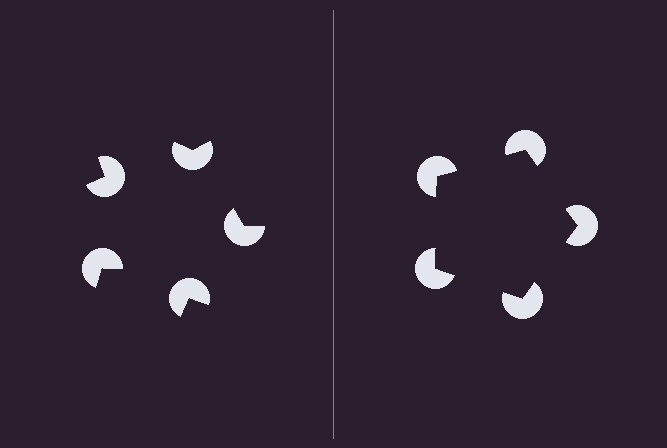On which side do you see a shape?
An illusory pentagon appears on the right side. On the left side the wedge cuts are rotated, so no coherent shape forms.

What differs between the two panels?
The pac-man discs are positioned identically on both sides; only the wedge orientations differ. On the right they align to a pentagon; on the left they are misaligned.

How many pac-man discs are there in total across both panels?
10 — 5 on each side.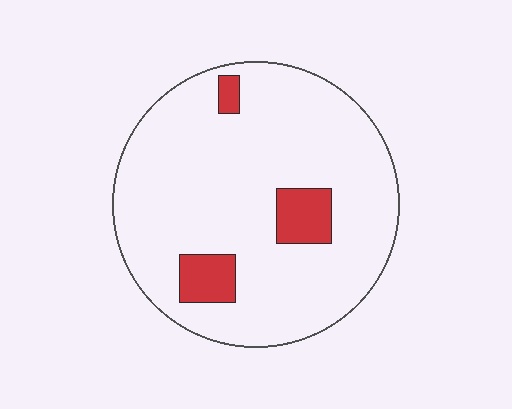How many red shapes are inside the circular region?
3.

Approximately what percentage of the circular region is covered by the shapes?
Approximately 10%.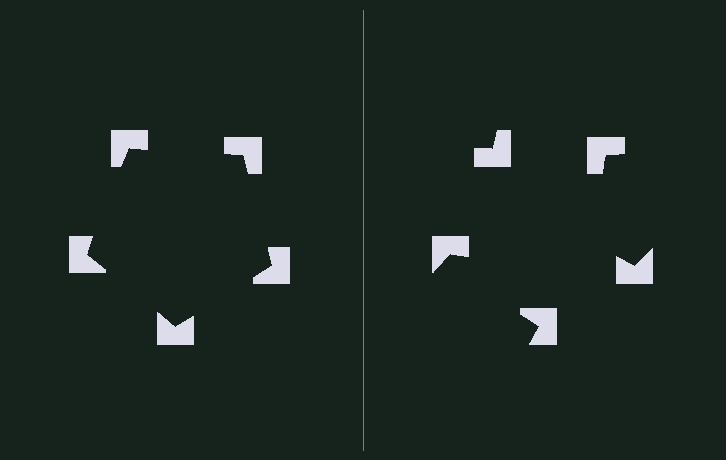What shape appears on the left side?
An illusory pentagon.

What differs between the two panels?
The notched squares are positioned identically on both sides; only the wedge orientations differ. On the left they align to a pentagon; on the right they are misaligned.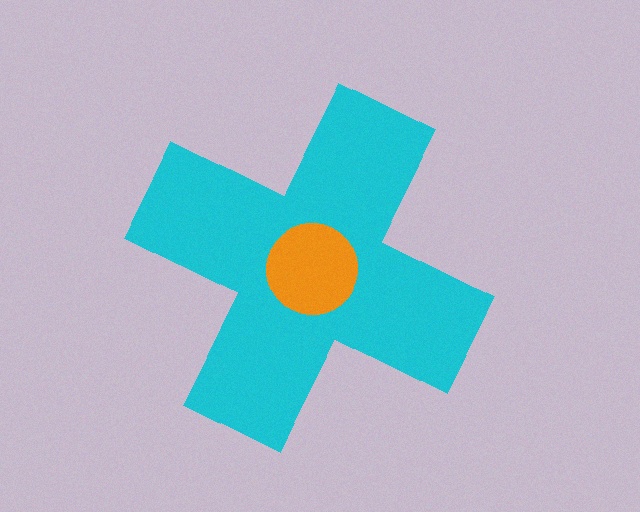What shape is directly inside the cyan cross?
The orange circle.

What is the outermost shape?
The cyan cross.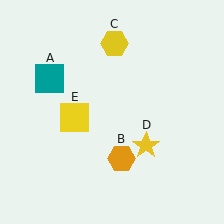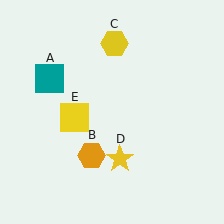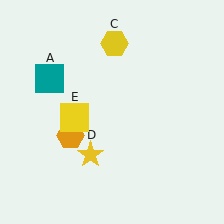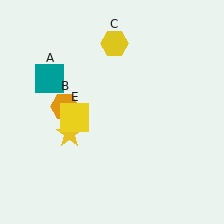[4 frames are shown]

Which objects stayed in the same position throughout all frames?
Teal square (object A) and yellow hexagon (object C) and yellow square (object E) remained stationary.